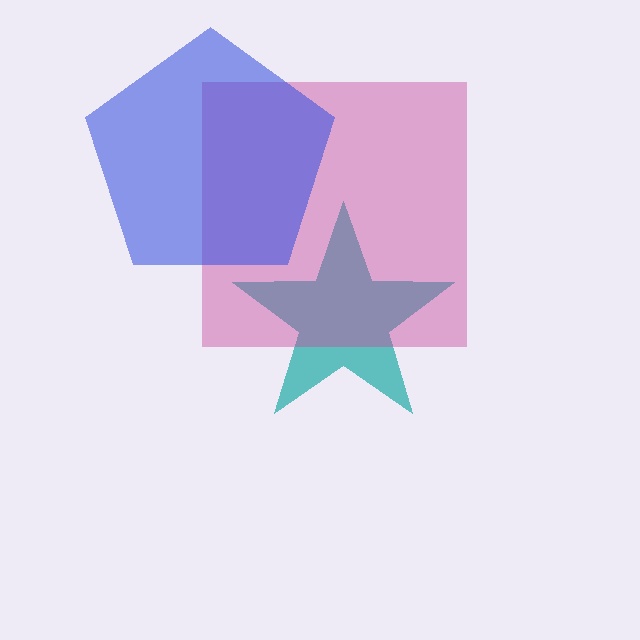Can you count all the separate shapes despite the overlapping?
Yes, there are 3 separate shapes.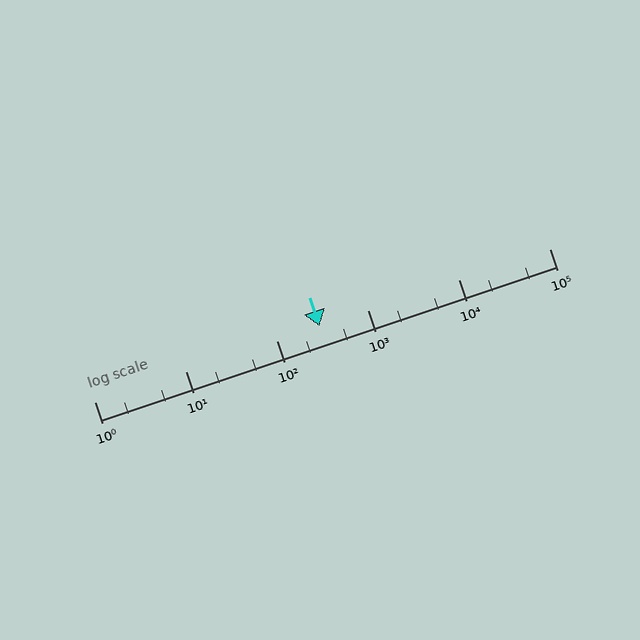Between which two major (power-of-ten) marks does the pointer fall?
The pointer is between 100 and 1000.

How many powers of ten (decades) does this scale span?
The scale spans 5 decades, from 1 to 100000.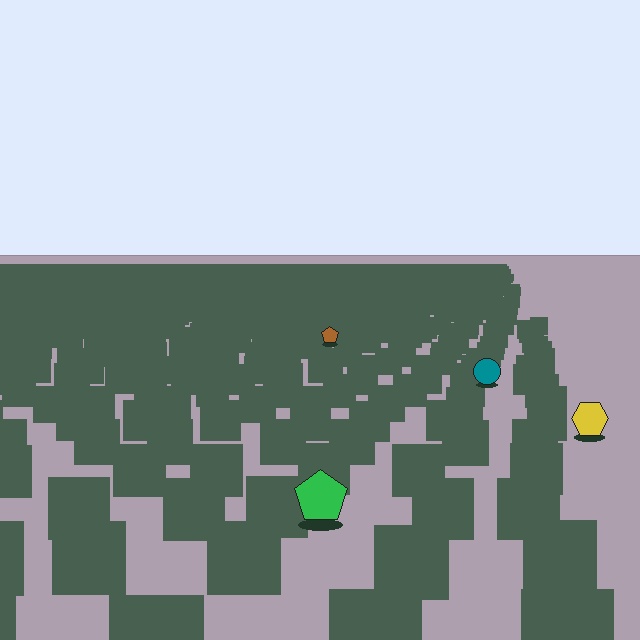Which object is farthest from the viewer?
The brown pentagon is farthest from the viewer. It appears smaller and the ground texture around it is denser.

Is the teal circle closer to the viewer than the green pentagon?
No. The green pentagon is closer — you can tell from the texture gradient: the ground texture is coarser near it.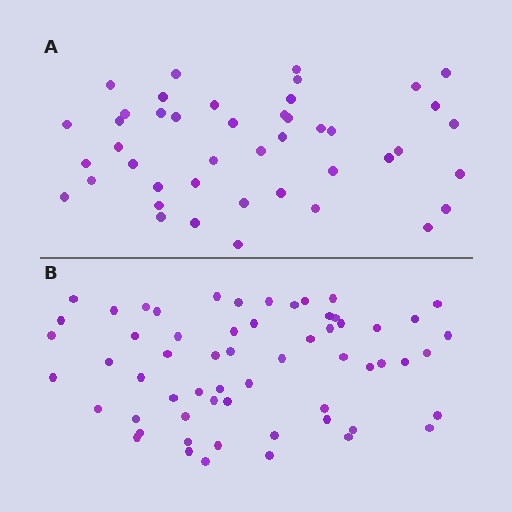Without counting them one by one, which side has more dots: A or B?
Region B (the bottom region) has more dots.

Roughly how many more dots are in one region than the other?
Region B has approximately 15 more dots than region A.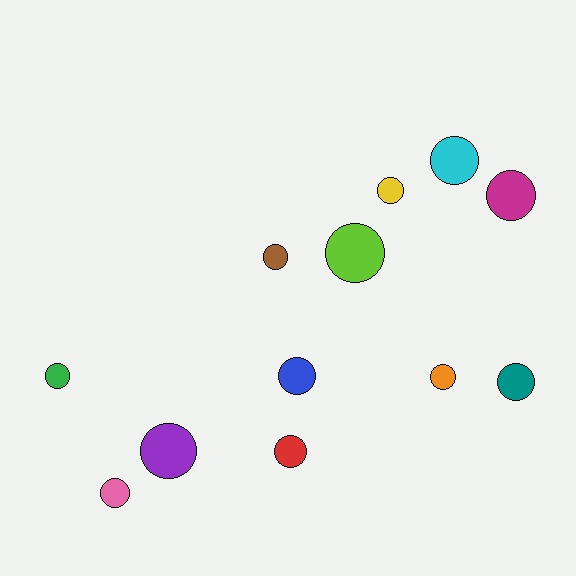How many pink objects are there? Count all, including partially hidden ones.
There is 1 pink object.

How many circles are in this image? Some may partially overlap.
There are 12 circles.